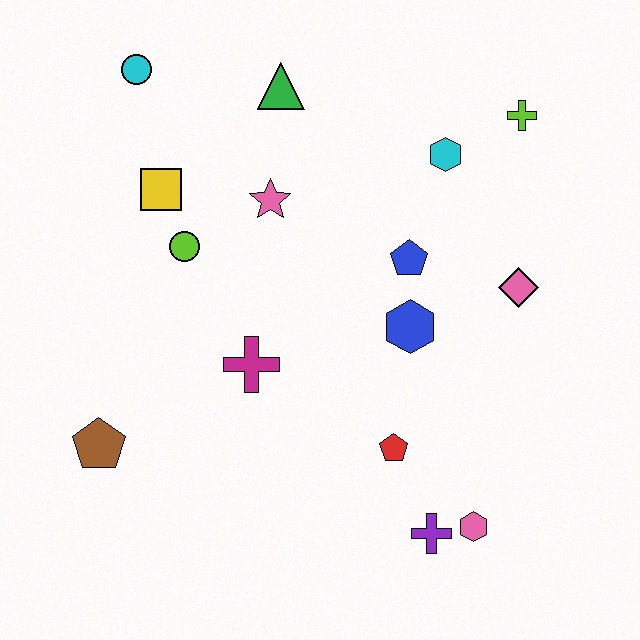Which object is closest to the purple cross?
The pink hexagon is closest to the purple cross.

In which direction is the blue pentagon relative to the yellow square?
The blue pentagon is to the right of the yellow square.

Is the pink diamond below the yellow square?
Yes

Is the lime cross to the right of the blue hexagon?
Yes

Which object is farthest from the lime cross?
The brown pentagon is farthest from the lime cross.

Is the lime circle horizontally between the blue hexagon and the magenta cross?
No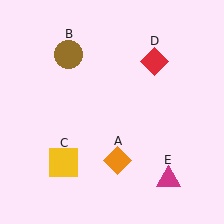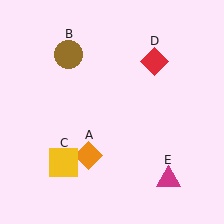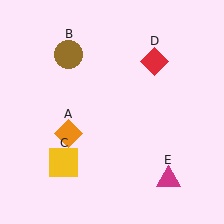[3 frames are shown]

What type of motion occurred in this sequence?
The orange diamond (object A) rotated clockwise around the center of the scene.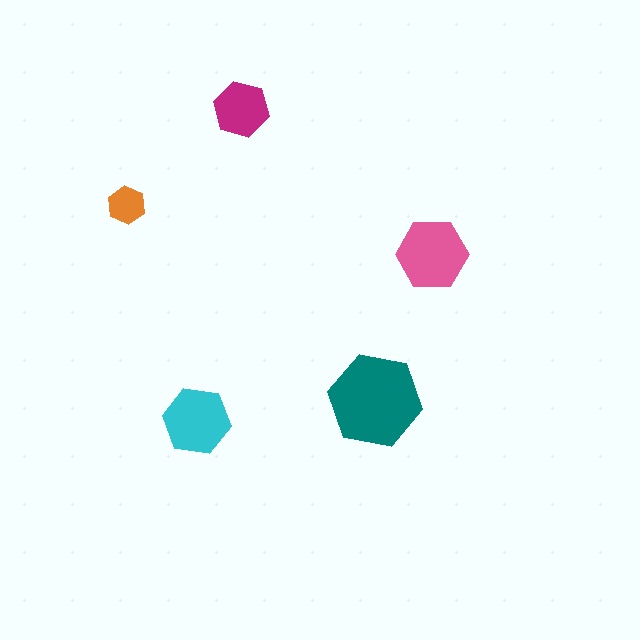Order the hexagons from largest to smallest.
the teal one, the pink one, the cyan one, the magenta one, the orange one.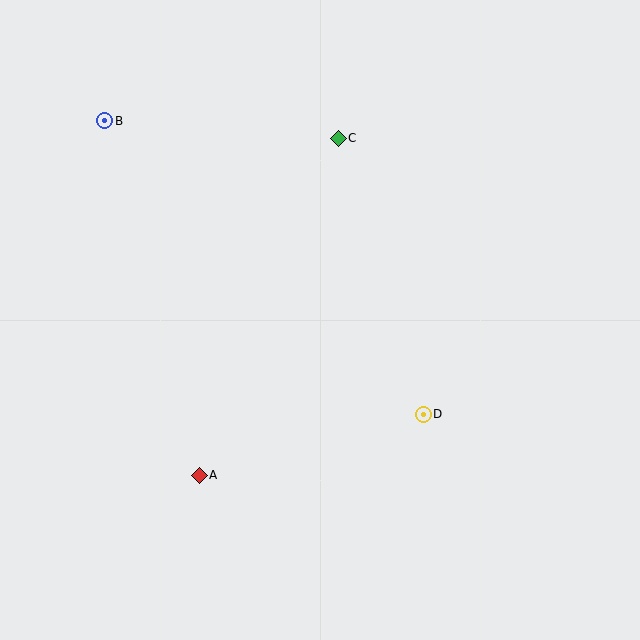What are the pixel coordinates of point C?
Point C is at (338, 138).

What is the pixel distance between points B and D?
The distance between B and D is 433 pixels.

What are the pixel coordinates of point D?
Point D is at (423, 414).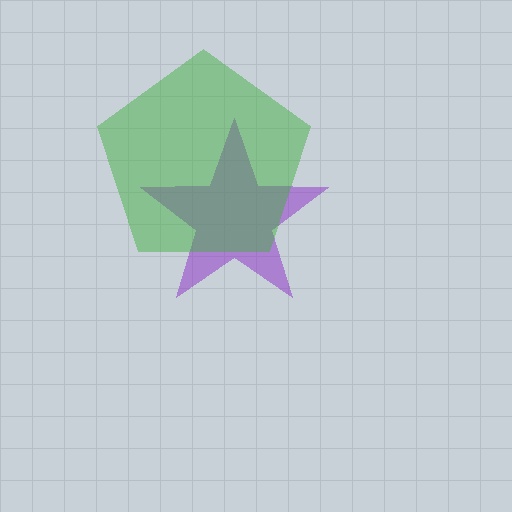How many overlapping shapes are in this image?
There are 2 overlapping shapes in the image.